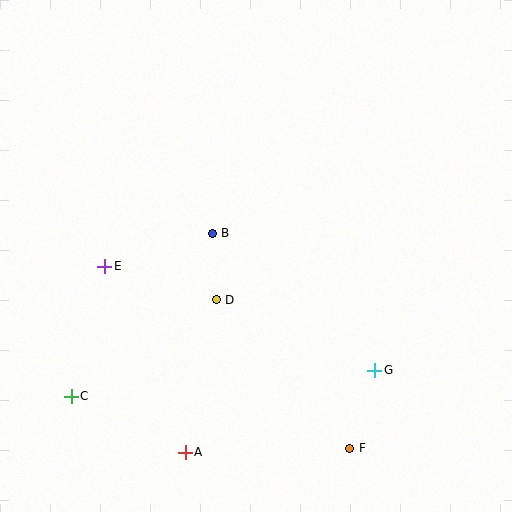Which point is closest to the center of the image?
Point B at (212, 233) is closest to the center.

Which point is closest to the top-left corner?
Point E is closest to the top-left corner.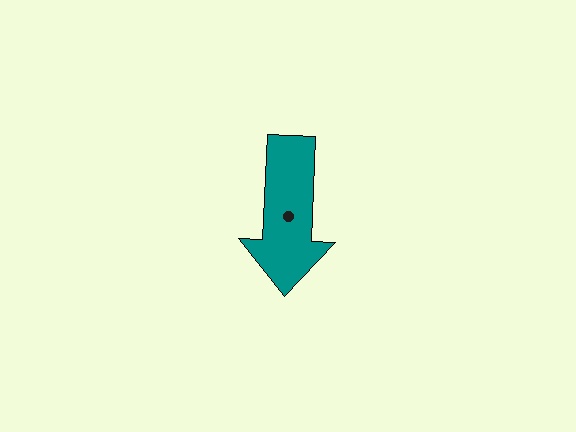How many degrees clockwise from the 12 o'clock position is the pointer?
Approximately 183 degrees.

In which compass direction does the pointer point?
South.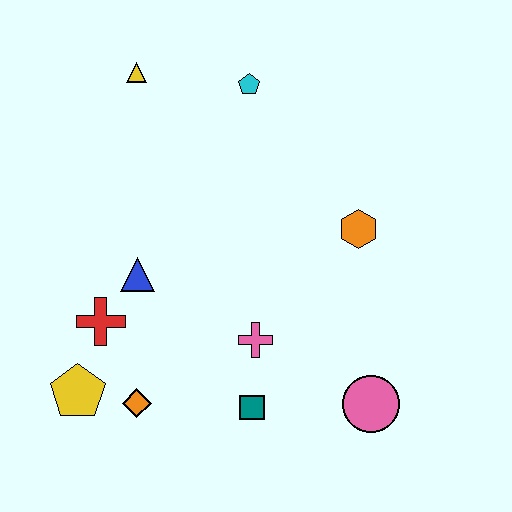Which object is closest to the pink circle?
The teal square is closest to the pink circle.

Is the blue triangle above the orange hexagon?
No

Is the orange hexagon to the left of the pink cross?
No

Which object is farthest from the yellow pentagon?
The cyan pentagon is farthest from the yellow pentagon.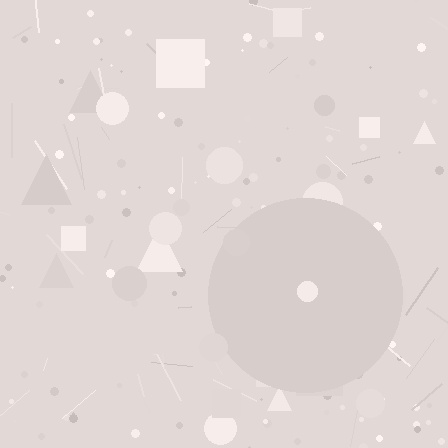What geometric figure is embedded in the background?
A circle is embedded in the background.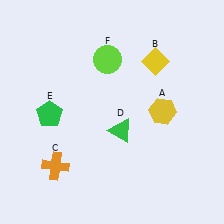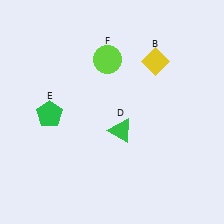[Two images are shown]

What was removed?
The yellow hexagon (A), the orange cross (C) were removed in Image 2.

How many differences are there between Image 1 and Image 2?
There are 2 differences between the two images.